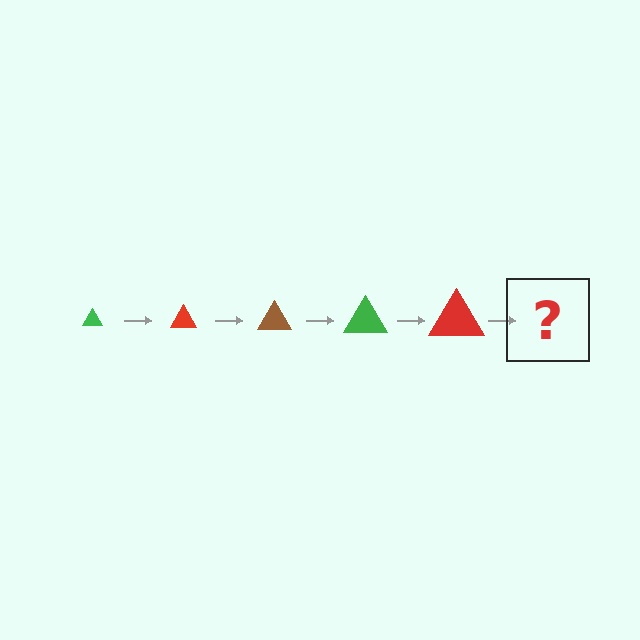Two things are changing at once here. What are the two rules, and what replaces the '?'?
The two rules are that the triangle grows larger each step and the color cycles through green, red, and brown. The '?' should be a brown triangle, larger than the previous one.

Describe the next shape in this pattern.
It should be a brown triangle, larger than the previous one.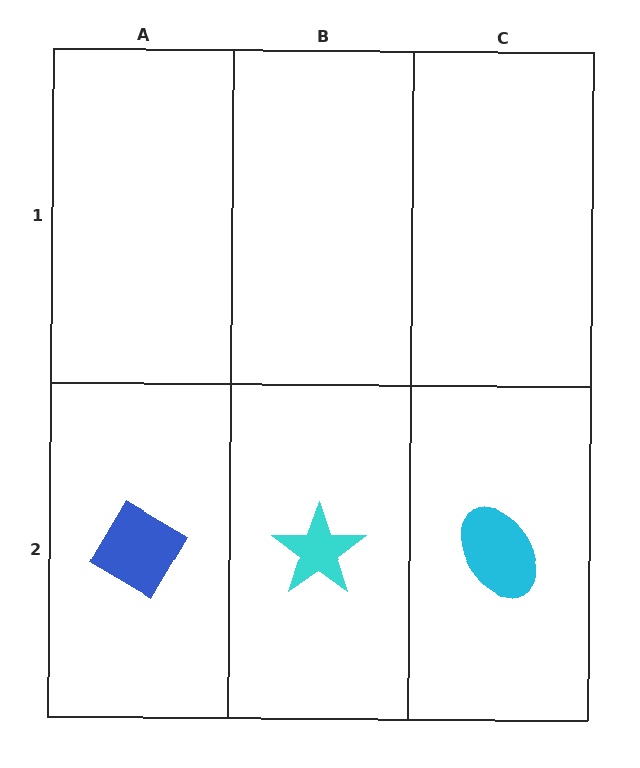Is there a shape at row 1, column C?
No, that cell is empty.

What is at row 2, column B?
A cyan star.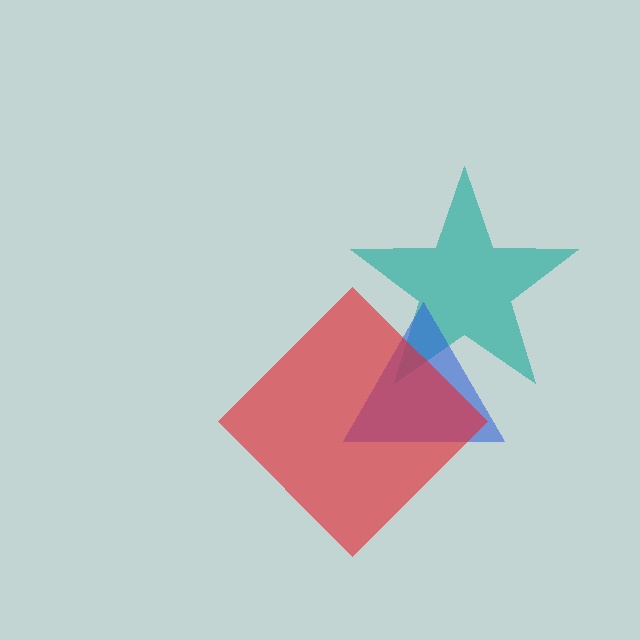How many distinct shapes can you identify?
There are 3 distinct shapes: a teal star, a blue triangle, a red diamond.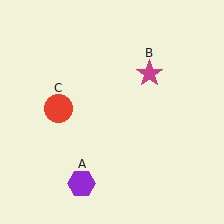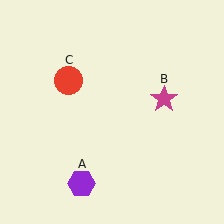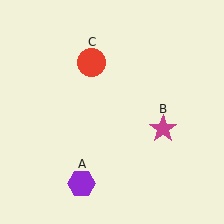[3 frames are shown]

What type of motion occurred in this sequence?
The magenta star (object B), red circle (object C) rotated clockwise around the center of the scene.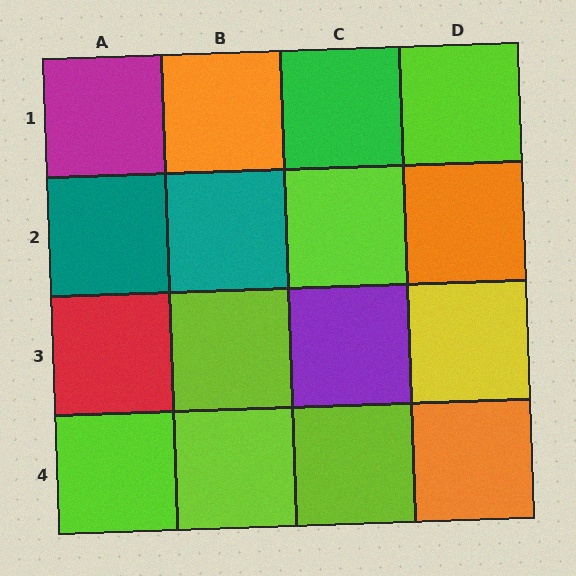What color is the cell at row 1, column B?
Orange.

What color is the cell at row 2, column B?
Teal.